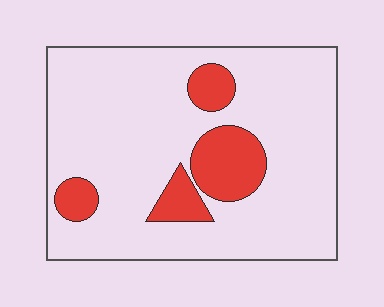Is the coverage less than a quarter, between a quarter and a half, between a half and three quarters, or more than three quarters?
Less than a quarter.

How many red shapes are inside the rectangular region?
4.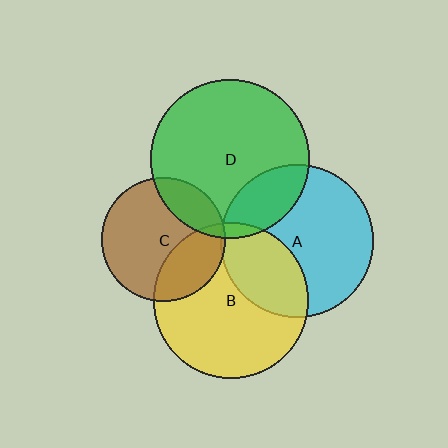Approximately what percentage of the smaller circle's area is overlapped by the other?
Approximately 30%.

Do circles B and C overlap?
Yes.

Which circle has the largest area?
Circle D (green).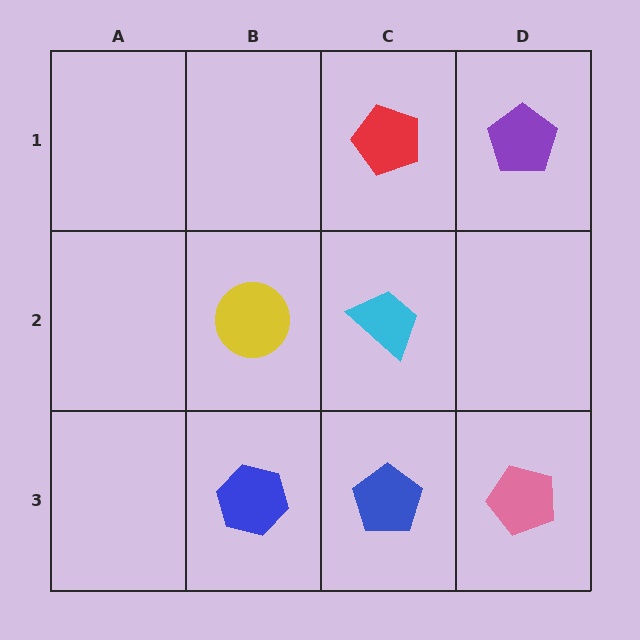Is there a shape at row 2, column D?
No, that cell is empty.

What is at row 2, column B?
A yellow circle.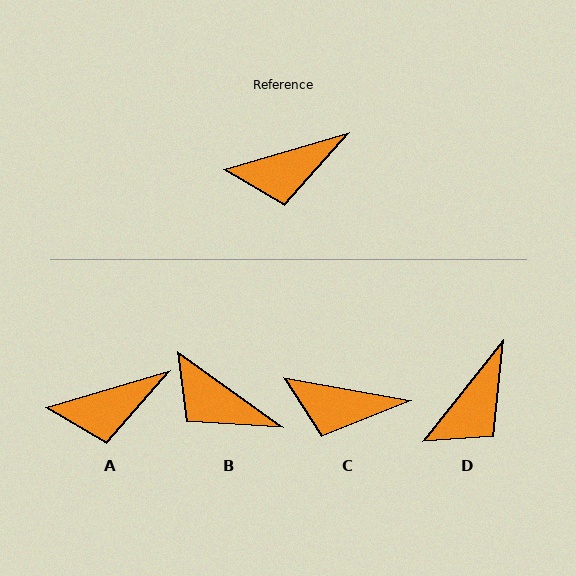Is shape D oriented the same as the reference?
No, it is off by about 35 degrees.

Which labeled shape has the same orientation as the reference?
A.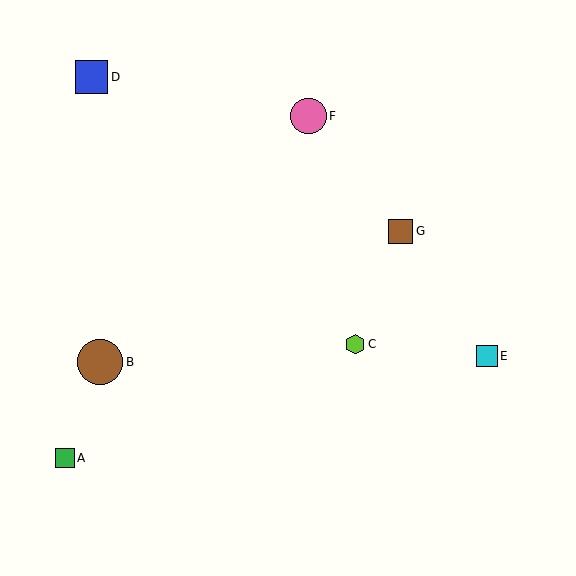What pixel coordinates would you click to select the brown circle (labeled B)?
Click at (100, 362) to select the brown circle B.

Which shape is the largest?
The brown circle (labeled B) is the largest.